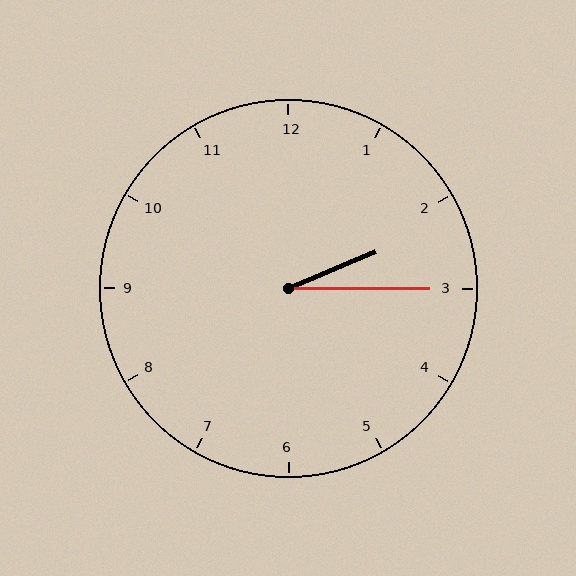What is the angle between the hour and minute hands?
Approximately 22 degrees.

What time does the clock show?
2:15.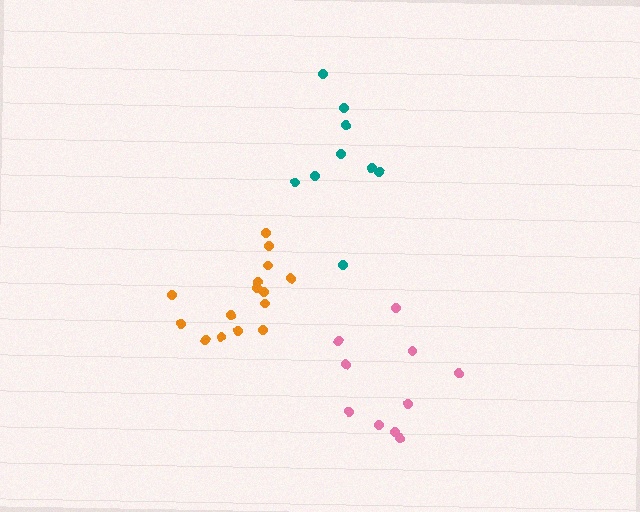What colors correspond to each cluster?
The clusters are colored: orange, teal, pink.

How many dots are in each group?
Group 1: 15 dots, Group 2: 9 dots, Group 3: 10 dots (34 total).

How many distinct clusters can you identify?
There are 3 distinct clusters.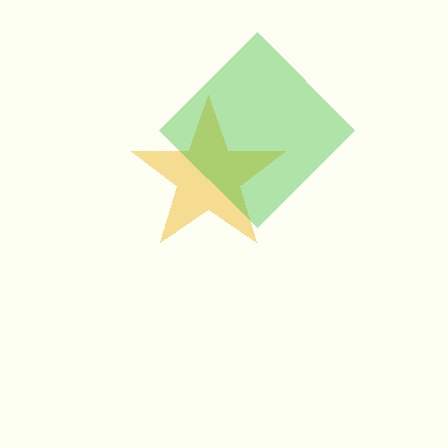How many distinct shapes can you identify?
There are 2 distinct shapes: a yellow star, a green diamond.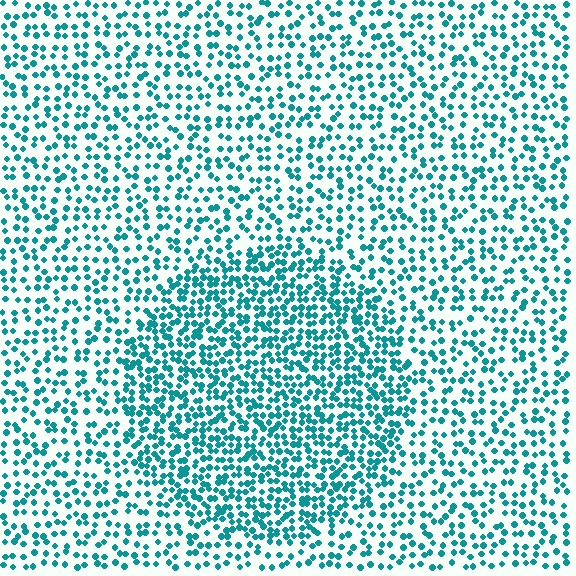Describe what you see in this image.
The image contains small teal elements arranged at two different densities. A circle-shaped region is visible where the elements are more densely packed than the surrounding area.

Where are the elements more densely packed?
The elements are more densely packed inside the circle boundary.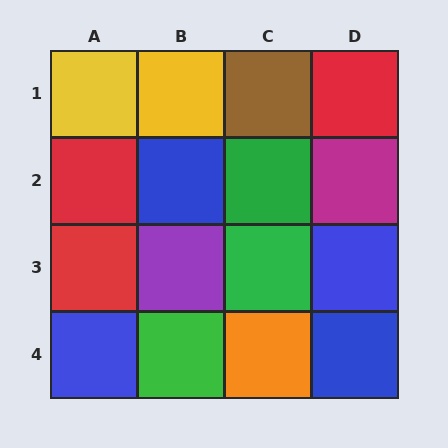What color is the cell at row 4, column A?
Blue.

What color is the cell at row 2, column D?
Magenta.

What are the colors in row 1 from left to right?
Yellow, yellow, brown, red.